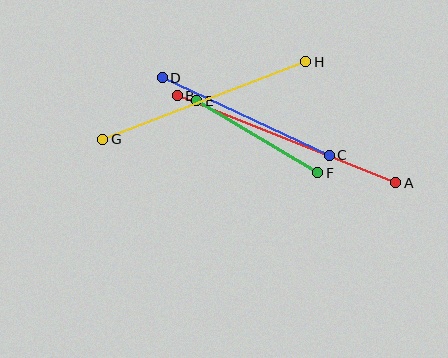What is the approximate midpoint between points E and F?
The midpoint is at approximately (257, 137) pixels.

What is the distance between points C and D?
The distance is approximately 184 pixels.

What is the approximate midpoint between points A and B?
The midpoint is at approximately (286, 139) pixels.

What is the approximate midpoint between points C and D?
The midpoint is at approximately (246, 116) pixels.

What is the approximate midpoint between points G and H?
The midpoint is at approximately (204, 100) pixels.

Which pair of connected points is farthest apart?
Points A and B are farthest apart.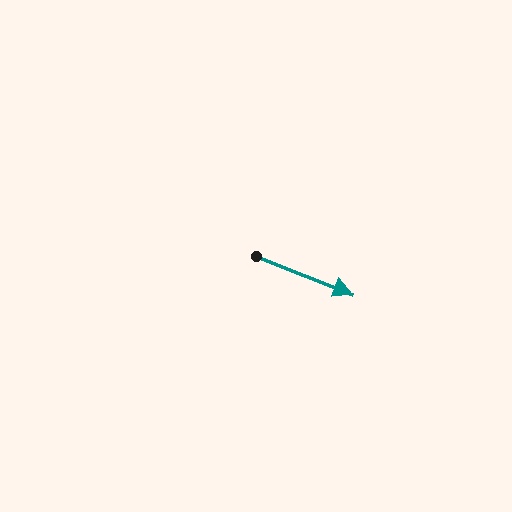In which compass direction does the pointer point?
East.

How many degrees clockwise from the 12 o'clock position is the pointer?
Approximately 112 degrees.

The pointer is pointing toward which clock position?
Roughly 4 o'clock.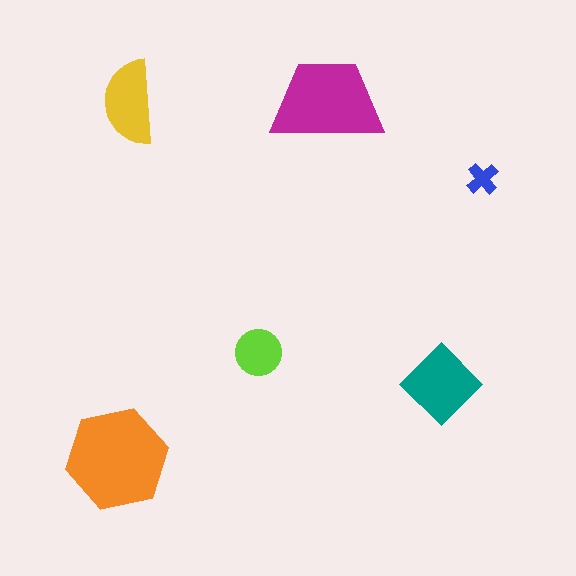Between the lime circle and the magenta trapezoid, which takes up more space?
The magenta trapezoid.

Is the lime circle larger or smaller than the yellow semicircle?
Smaller.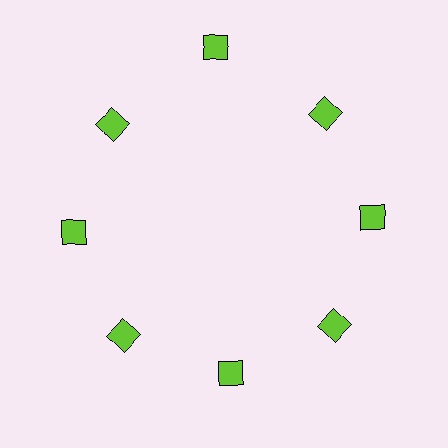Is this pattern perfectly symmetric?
No. The 8 lime diamonds are arranged in a ring, but one element near the 12 o'clock position is pushed outward from the center, breaking the 8-fold rotational symmetry.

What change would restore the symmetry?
The symmetry would be restored by moving it inward, back onto the ring so that all 8 diamonds sit at equal angles and equal distance from the center.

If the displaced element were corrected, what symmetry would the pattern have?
It would have 8-fold rotational symmetry — the pattern would map onto itself every 45 degrees.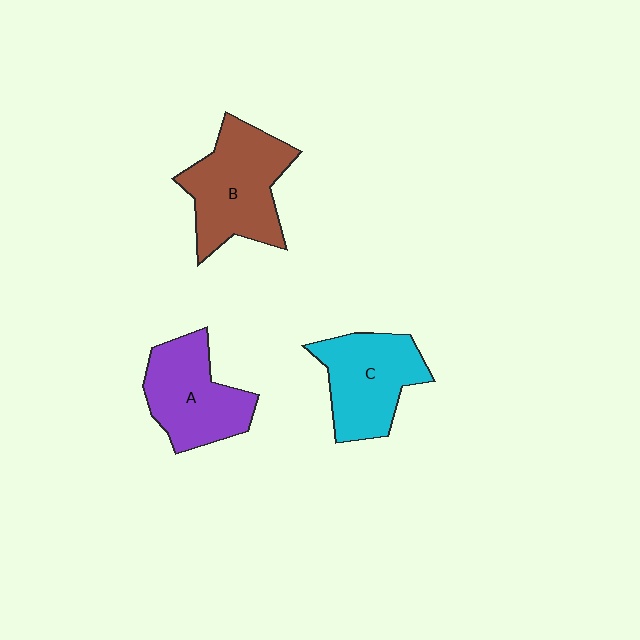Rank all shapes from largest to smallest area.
From largest to smallest: B (brown), C (cyan), A (purple).